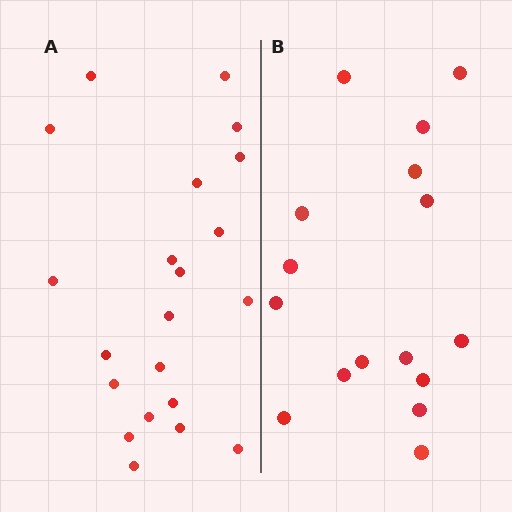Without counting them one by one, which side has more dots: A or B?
Region A (the left region) has more dots.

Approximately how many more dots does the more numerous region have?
Region A has about 5 more dots than region B.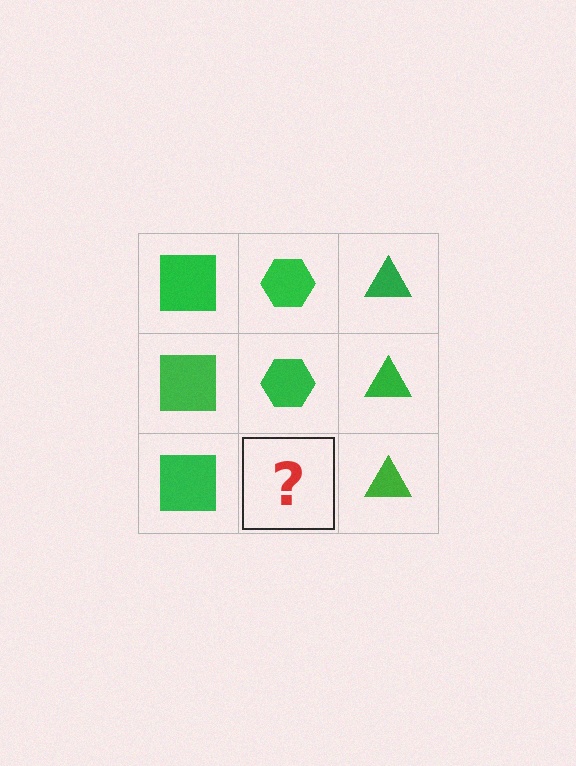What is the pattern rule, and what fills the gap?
The rule is that each column has a consistent shape. The gap should be filled with a green hexagon.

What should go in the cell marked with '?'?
The missing cell should contain a green hexagon.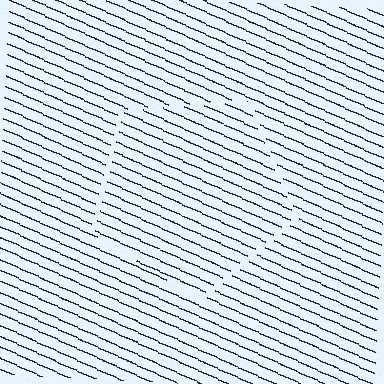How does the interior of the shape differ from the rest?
The interior of the shape contains the same grating, shifted by half a period — the contour is defined by the phase discontinuity where line-ends from the inner and outer gratings abut.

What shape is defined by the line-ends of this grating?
An illusory pentagon. The interior of the shape contains the same grating, shifted by half a period — the contour is defined by the phase discontinuity where line-ends from the inner and outer gratings abut.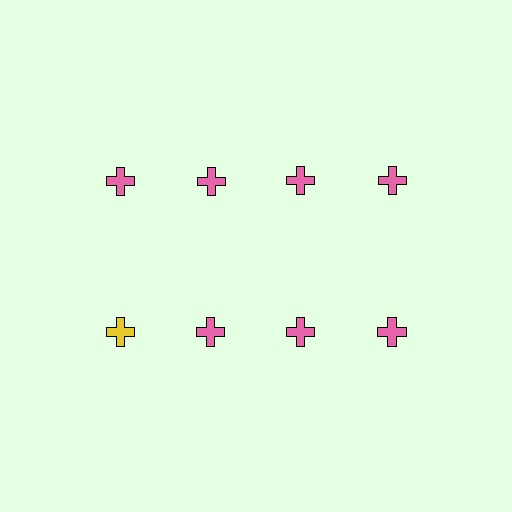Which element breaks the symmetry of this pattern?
The yellow cross in the second row, leftmost column breaks the symmetry. All other shapes are pink crosses.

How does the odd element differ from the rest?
It has a different color: yellow instead of pink.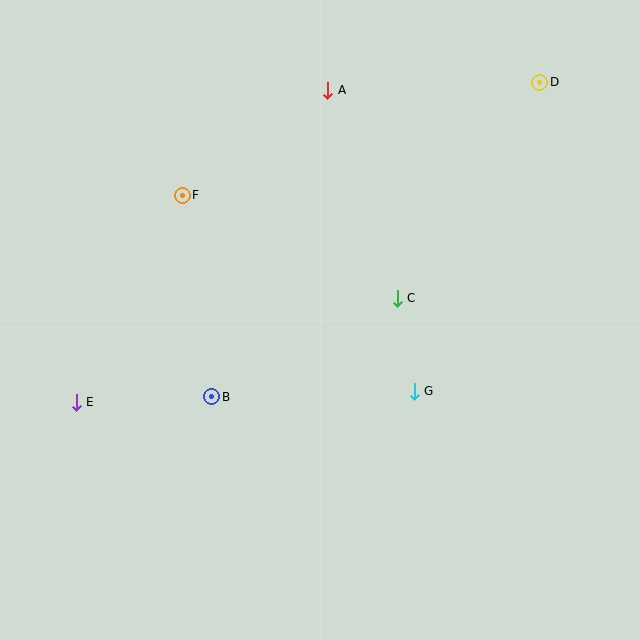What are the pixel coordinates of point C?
Point C is at (397, 298).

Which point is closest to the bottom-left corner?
Point E is closest to the bottom-left corner.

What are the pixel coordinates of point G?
Point G is at (414, 391).